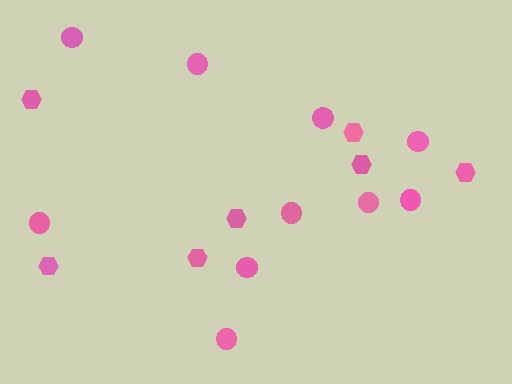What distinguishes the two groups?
There are 2 groups: one group of hexagons (7) and one group of circles (10).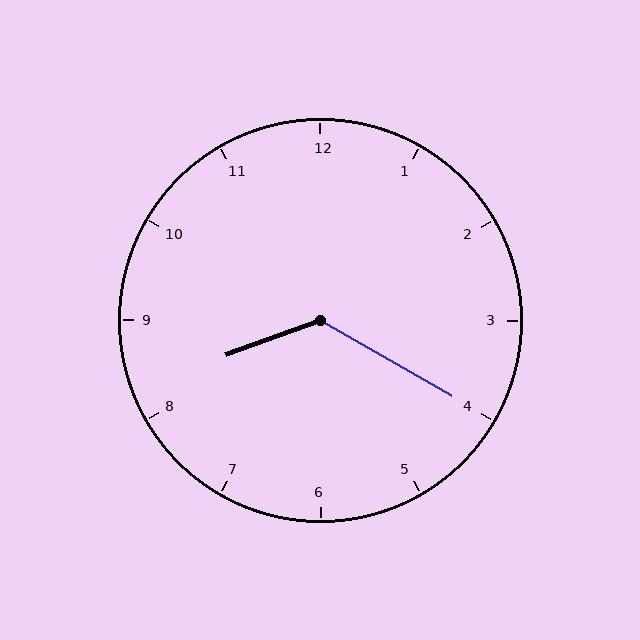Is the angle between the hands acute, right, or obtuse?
It is obtuse.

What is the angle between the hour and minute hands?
Approximately 130 degrees.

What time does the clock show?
8:20.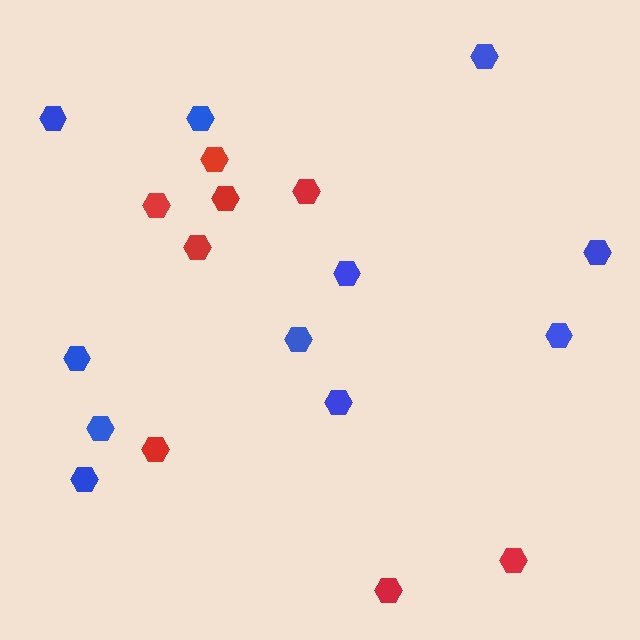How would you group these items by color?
There are 2 groups: one group of red hexagons (8) and one group of blue hexagons (11).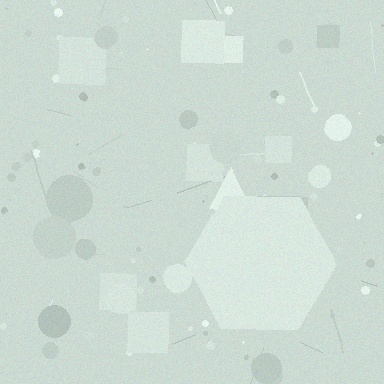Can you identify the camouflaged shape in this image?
The camouflaged shape is a hexagon.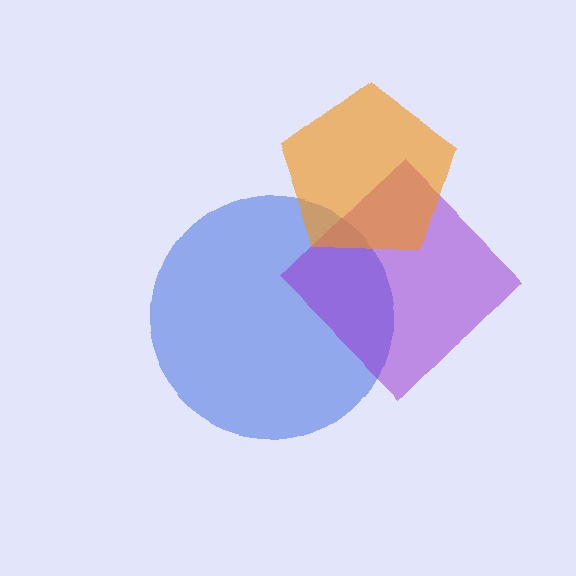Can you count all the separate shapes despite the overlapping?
Yes, there are 3 separate shapes.